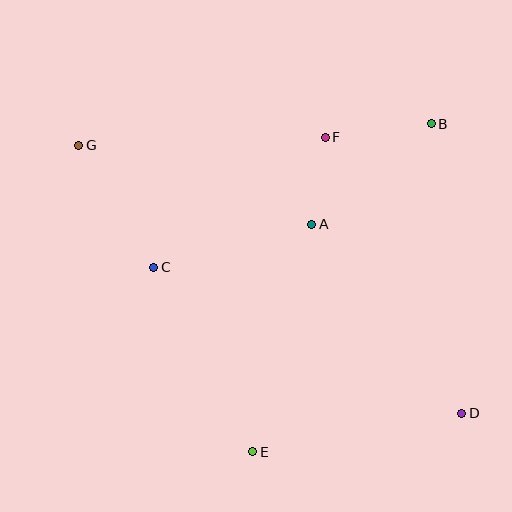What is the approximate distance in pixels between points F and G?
The distance between F and G is approximately 246 pixels.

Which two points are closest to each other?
Points A and F are closest to each other.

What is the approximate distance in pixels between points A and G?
The distance between A and G is approximately 246 pixels.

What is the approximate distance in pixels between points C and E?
The distance between C and E is approximately 209 pixels.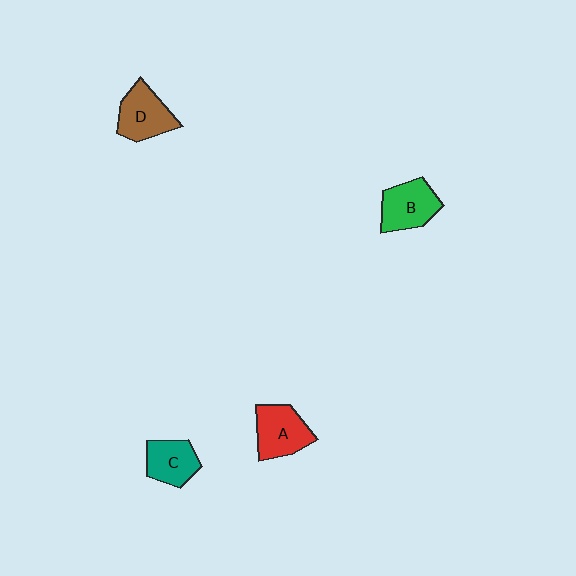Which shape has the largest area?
Shape A (red).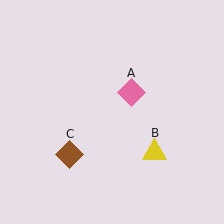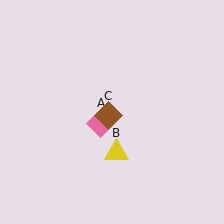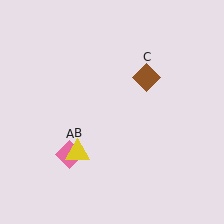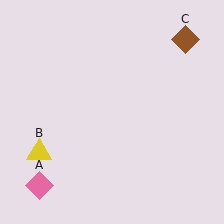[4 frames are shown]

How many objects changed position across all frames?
3 objects changed position: pink diamond (object A), yellow triangle (object B), brown diamond (object C).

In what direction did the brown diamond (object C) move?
The brown diamond (object C) moved up and to the right.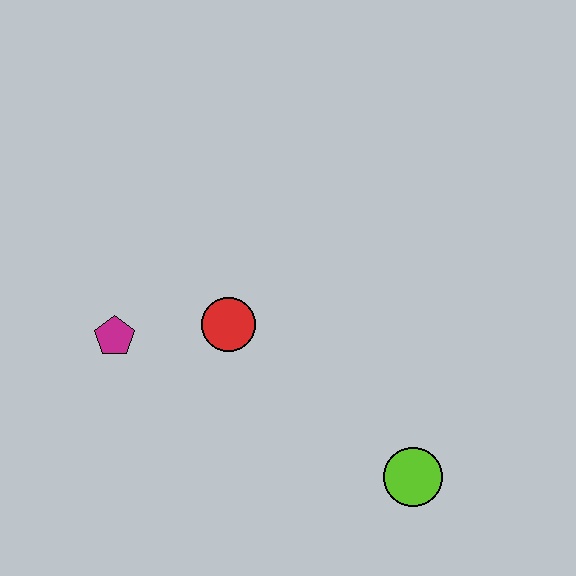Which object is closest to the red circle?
The magenta pentagon is closest to the red circle.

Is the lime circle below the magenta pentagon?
Yes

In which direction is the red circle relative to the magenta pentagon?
The red circle is to the right of the magenta pentagon.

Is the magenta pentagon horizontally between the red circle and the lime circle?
No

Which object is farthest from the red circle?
The lime circle is farthest from the red circle.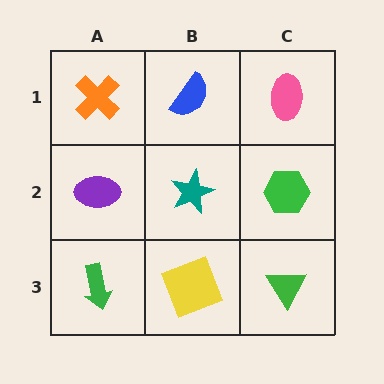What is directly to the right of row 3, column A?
A yellow square.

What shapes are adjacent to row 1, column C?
A green hexagon (row 2, column C), a blue semicircle (row 1, column B).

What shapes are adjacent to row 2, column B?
A blue semicircle (row 1, column B), a yellow square (row 3, column B), a purple ellipse (row 2, column A), a green hexagon (row 2, column C).